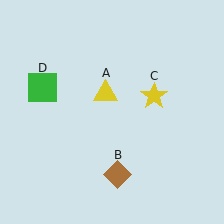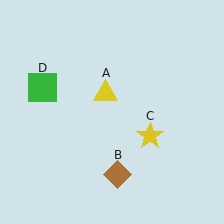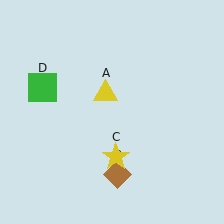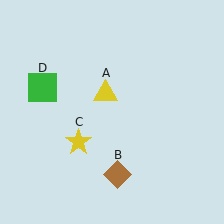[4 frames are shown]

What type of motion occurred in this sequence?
The yellow star (object C) rotated clockwise around the center of the scene.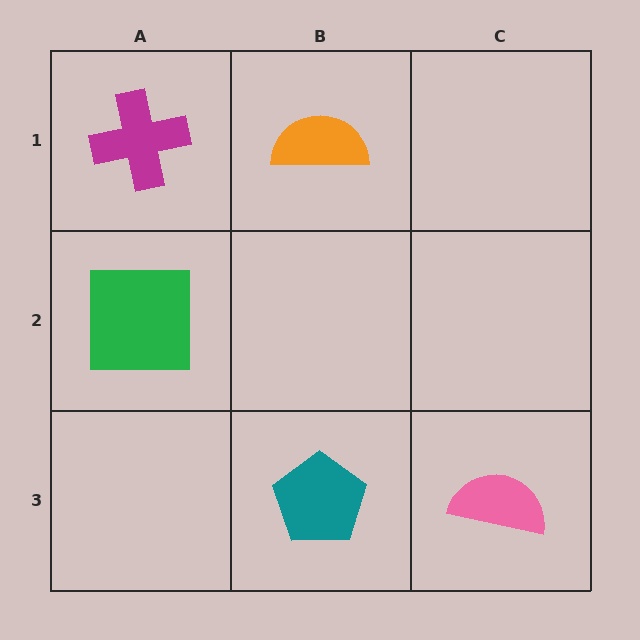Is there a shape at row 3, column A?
No, that cell is empty.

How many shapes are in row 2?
1 shape.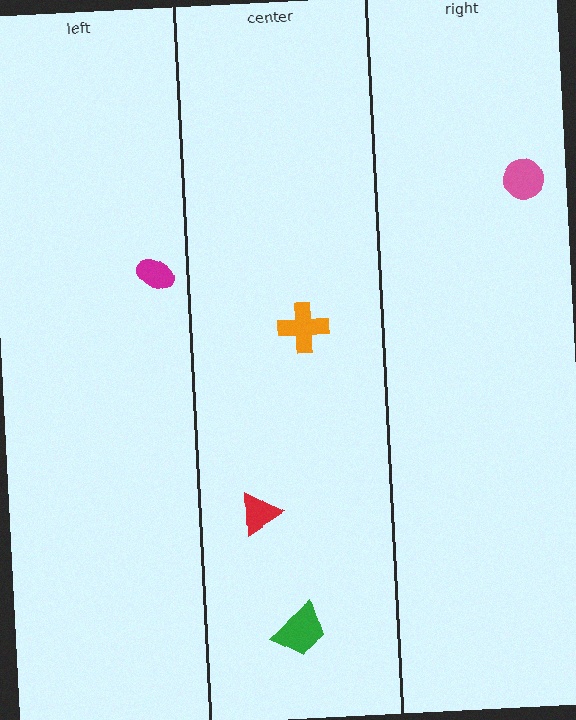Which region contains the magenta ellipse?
The left region.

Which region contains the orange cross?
The center region.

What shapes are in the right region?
The pink circle.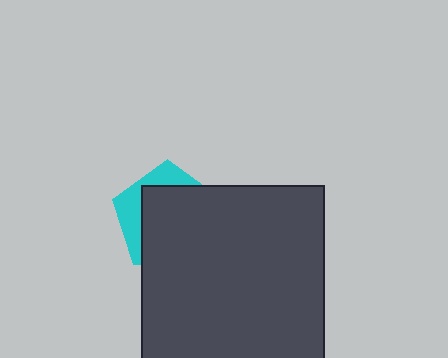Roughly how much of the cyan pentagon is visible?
A small part of it is visible (roughly 30%).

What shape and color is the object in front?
The object in front is a dark gray square.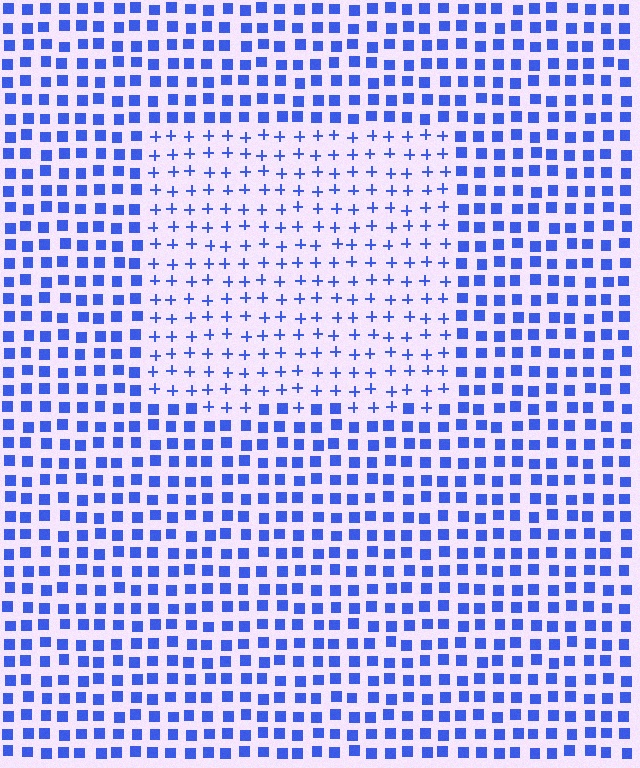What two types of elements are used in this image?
The image uses plus signs inside the rectangle region and squares outside it.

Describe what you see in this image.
The image is filled with small blue elements arranged in a uniform grid. A rectangle-shaped region contains plus signs, while the surrounding area contains squares. The boundary is defined purely by the change in element shape.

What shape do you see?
I see a rectangle.